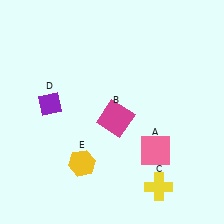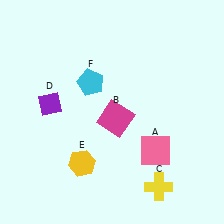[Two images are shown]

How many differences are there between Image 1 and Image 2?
There is 1 difference between the two images.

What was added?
A cyan pentagon (F) was added in Image 2.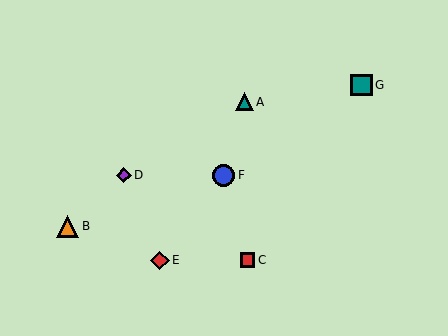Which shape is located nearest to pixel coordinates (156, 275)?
The red diamond (labeled E) at (160, 260) is nearest to that location.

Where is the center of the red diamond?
The center of the red diamond is at (160, 260).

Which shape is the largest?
The orange triangle (labeled B) is the largest.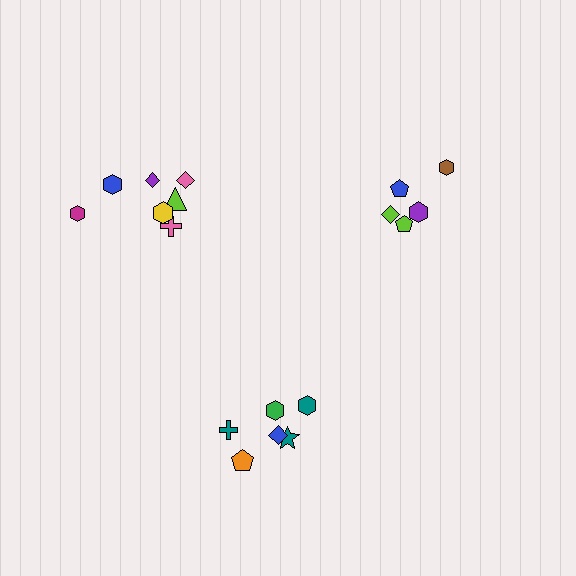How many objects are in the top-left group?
There are 7 objects.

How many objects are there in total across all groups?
There are 18 objects.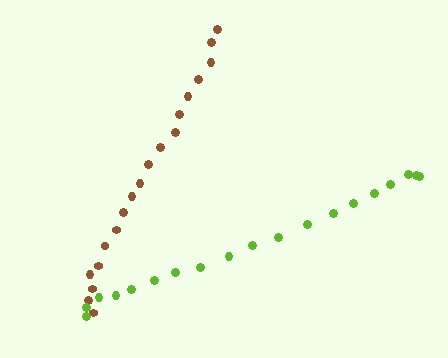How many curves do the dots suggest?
There are 2 distinct paths.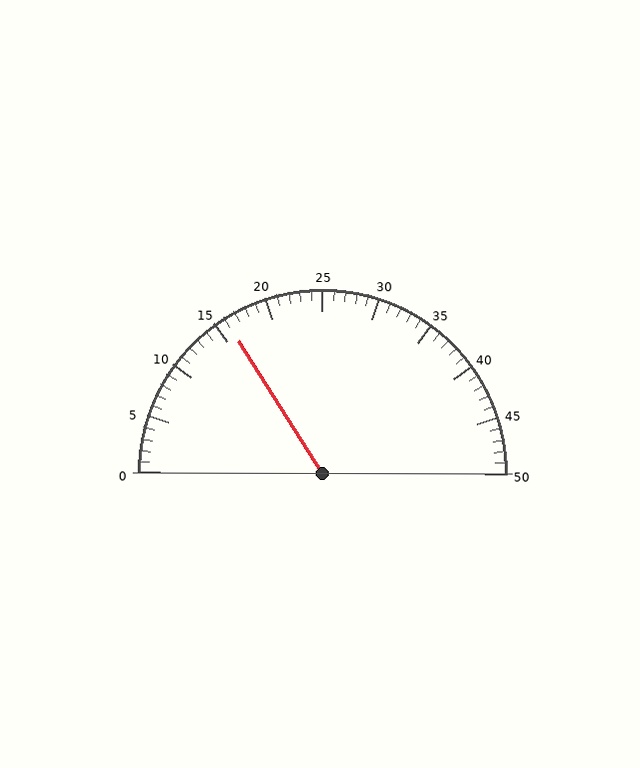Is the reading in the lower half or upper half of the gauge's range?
The reading is in the lower half of the range (0 to 50).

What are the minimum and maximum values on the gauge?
The gauge ranges from 0 to 50.